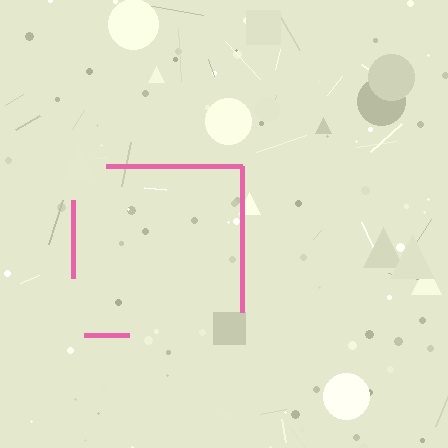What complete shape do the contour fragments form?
The contour fragments form a square.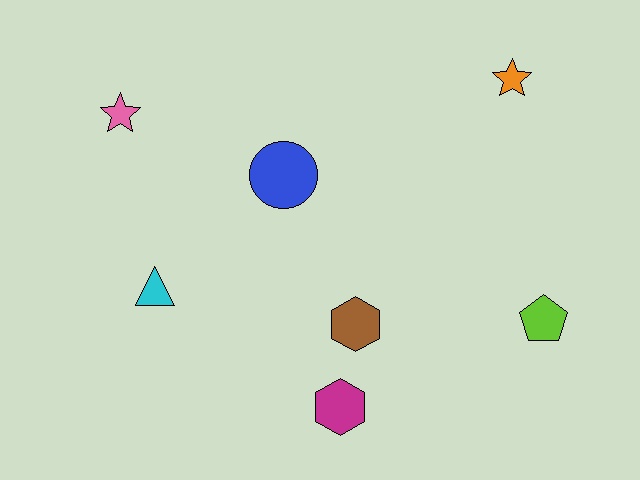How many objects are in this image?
There are 7 objects.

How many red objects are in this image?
There are no red objects.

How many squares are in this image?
There are no squares.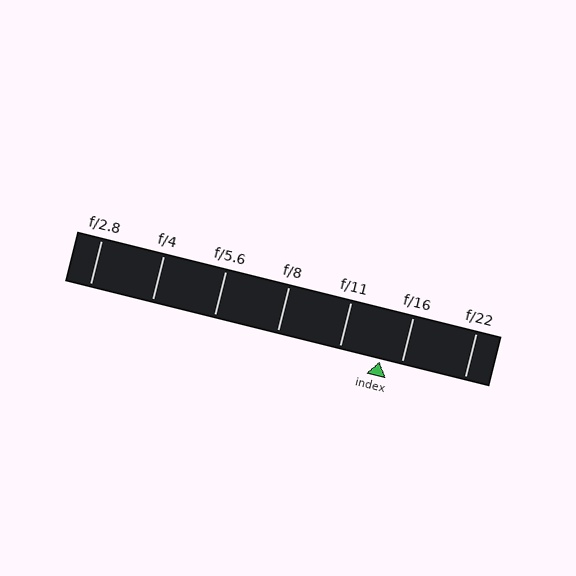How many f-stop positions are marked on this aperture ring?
There are 7 f-stop positions marked.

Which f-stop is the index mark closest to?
The index mark is closest to f/16.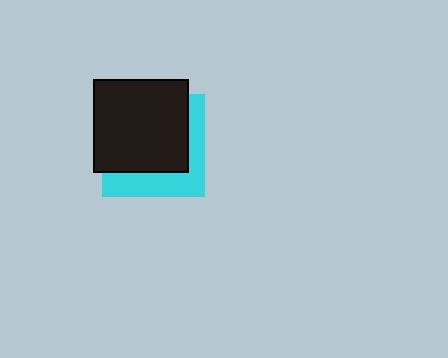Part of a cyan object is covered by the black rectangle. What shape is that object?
It is a square.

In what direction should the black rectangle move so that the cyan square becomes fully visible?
The black rectangle should move toward the upper-left. That is the shortest direction to clear the overlap and leave the cyan square fully visible.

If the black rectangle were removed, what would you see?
You would see the complete cyan square.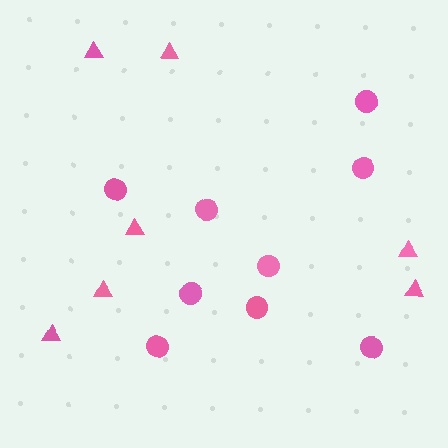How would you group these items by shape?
There are 2 groups: one group of triangles (7) and one group of circles (9).